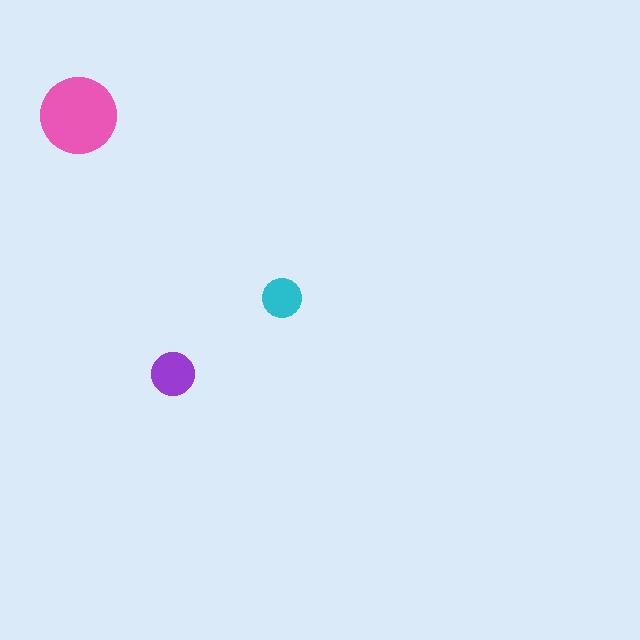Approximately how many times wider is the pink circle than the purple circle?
About 1.5 times wider.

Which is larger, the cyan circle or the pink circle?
The pink one.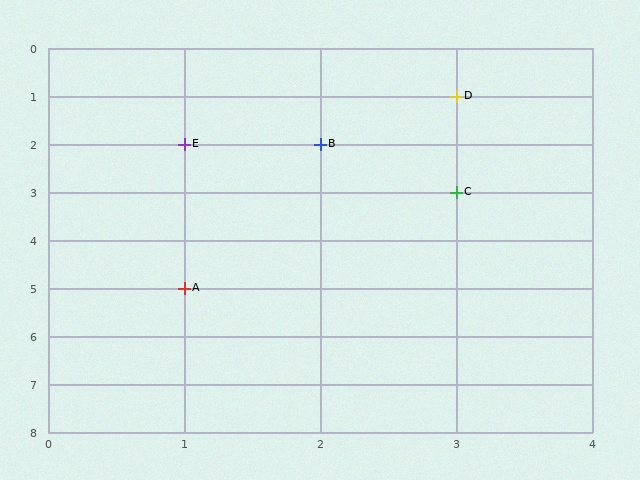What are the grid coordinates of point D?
Point D is at grid coordinates (3, 1).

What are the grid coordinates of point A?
Point A is at grid coordinates (1, 5).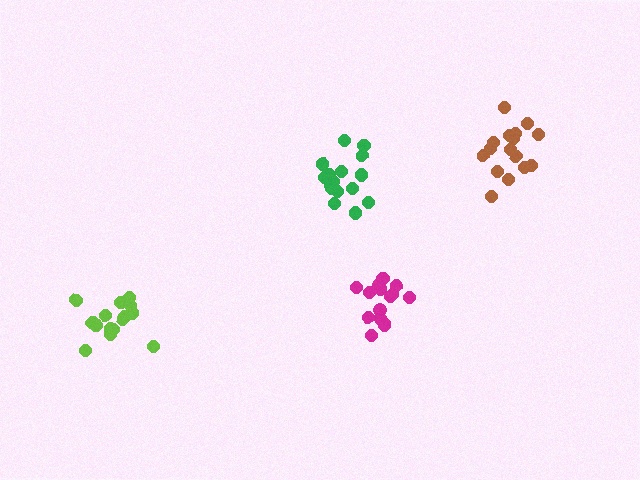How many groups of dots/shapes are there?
There are 4 groups.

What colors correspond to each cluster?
The clusters are colored: lime, brown, green, magenta.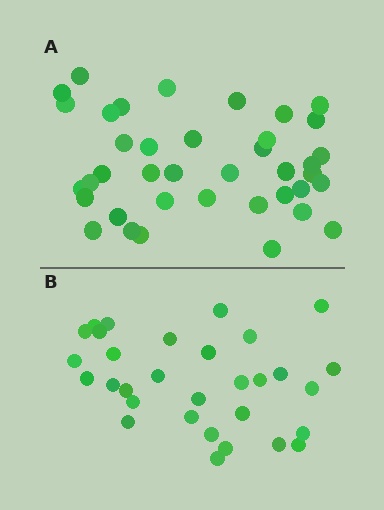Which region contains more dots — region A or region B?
Region A (the top region) has more dots.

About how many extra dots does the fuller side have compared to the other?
Region A has roughly 8 or so more dots than region B.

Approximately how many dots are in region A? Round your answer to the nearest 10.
About 40 dots. (The exact count is 39, which rounds to 40.)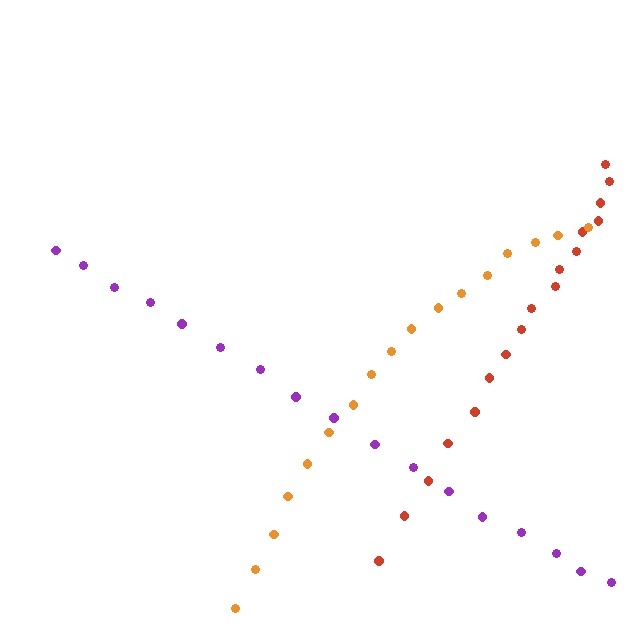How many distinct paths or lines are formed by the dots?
There are 3 distinct paths.